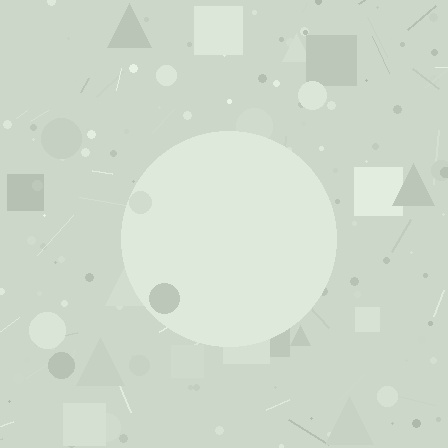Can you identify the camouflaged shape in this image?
The camouflaged shape is a circle.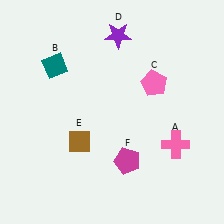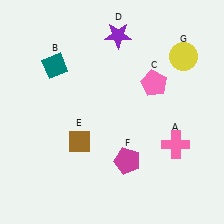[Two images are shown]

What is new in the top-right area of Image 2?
A yellow circle (G) was added in the top-right area of Image 2.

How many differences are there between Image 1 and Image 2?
There is 1 difference between the two images.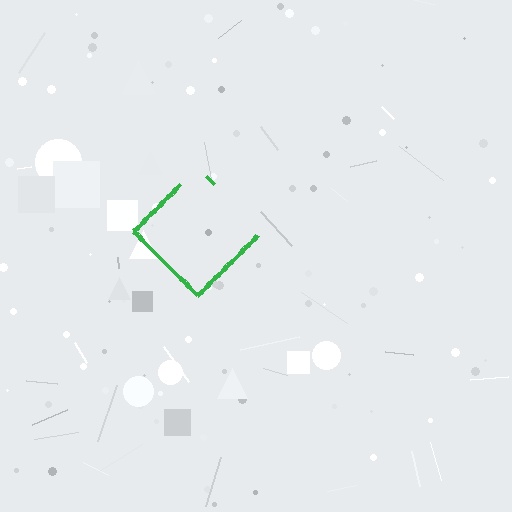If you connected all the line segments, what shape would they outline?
They would outline a diamond.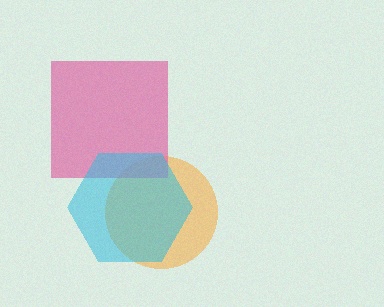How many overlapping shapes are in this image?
There are 3 overlapping shapes in the image.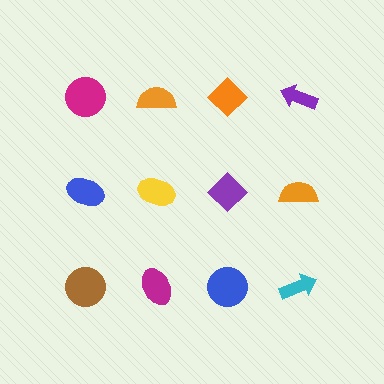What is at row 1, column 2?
An orange semicircle.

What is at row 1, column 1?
A magenta circle.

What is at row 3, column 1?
A brown circle.